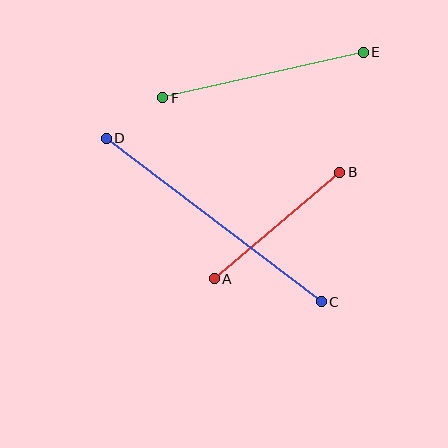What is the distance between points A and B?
The distance is approximately 165 pixels.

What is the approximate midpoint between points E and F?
The midpoint is at approximately (263, 75) pixels.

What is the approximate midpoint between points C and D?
The midpoint is at approximately (214, 220) pixels.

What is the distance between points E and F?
The distance is approximately 206 pixels.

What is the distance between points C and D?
The distance is approximately 270 pixels.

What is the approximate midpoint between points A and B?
The midpoint is at approximately (277, 225) pixels.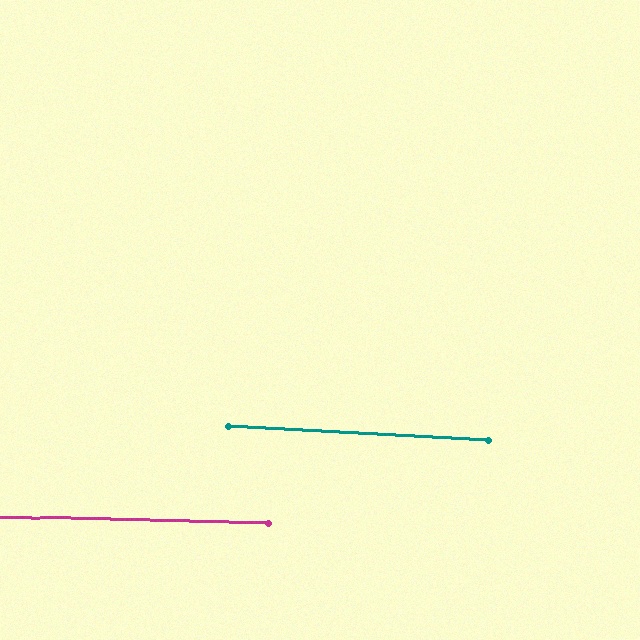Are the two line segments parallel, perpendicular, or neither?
Parallel — their directions differ by only 1.7°.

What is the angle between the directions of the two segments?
Approximately 2 degrees.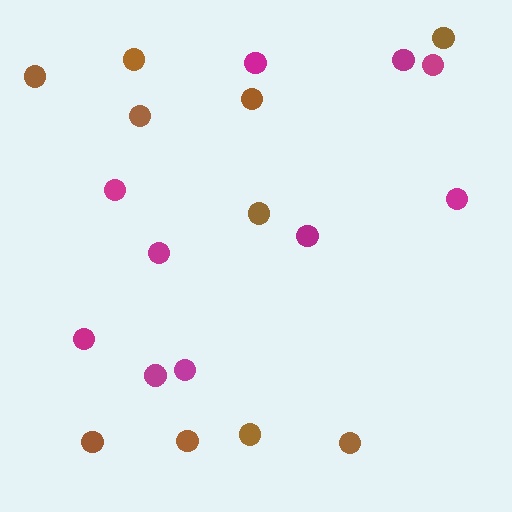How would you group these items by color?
There are 2 groups: one group of magenta circles (10) and one group of brown circles (10).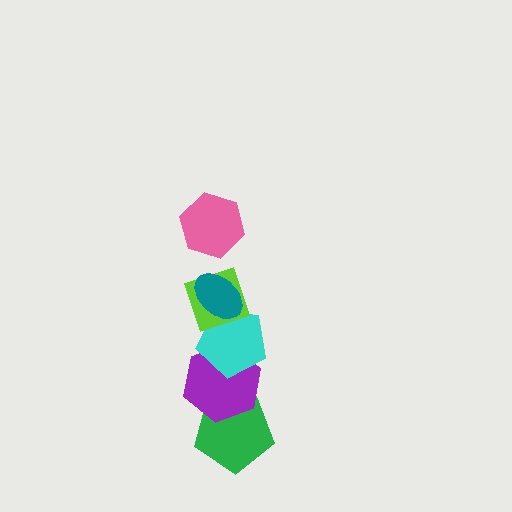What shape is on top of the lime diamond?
The teal ellipse is on top of the lime diamond.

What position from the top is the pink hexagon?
The pink hexagon is 1st from the top.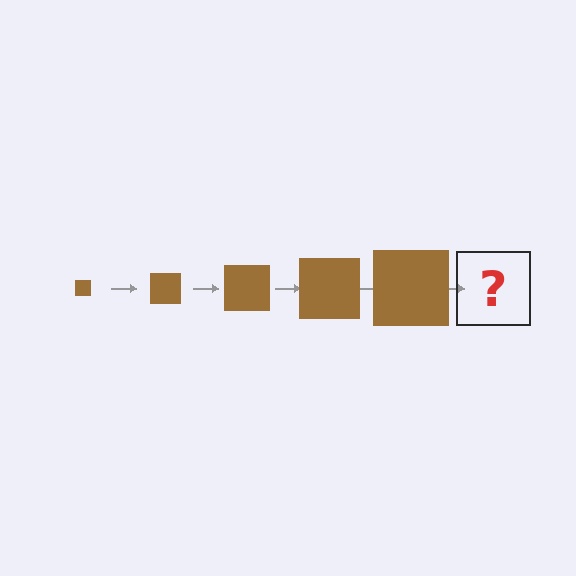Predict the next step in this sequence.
The next step is a brown square, larger than the previous one.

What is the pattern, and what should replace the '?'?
The pattern is that the square gets progressively larger each step. The '?' should be a brown square, larger than the previous one.